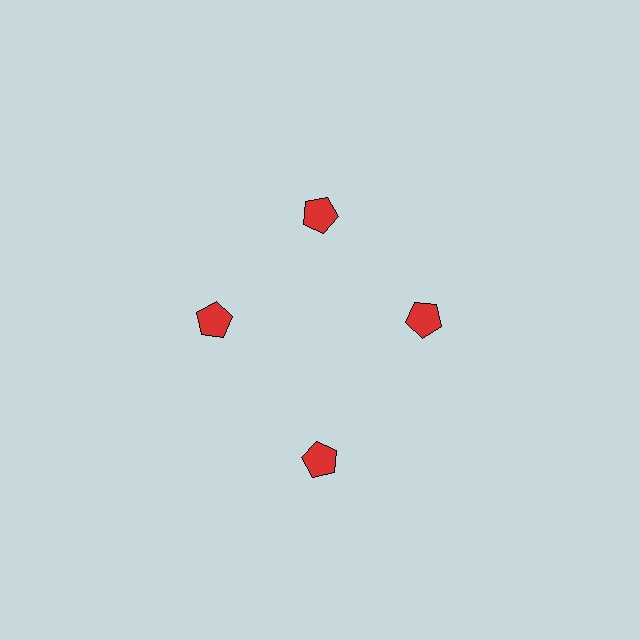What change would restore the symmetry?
The symmetry would be restored by moving it inward, back onto the ring so that all 4 pentagons sit at equal angles and equal distance from the center.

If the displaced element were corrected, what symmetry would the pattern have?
It would have 4-fold rotational symmetry — the pattern would map onto itself every 90 degrees.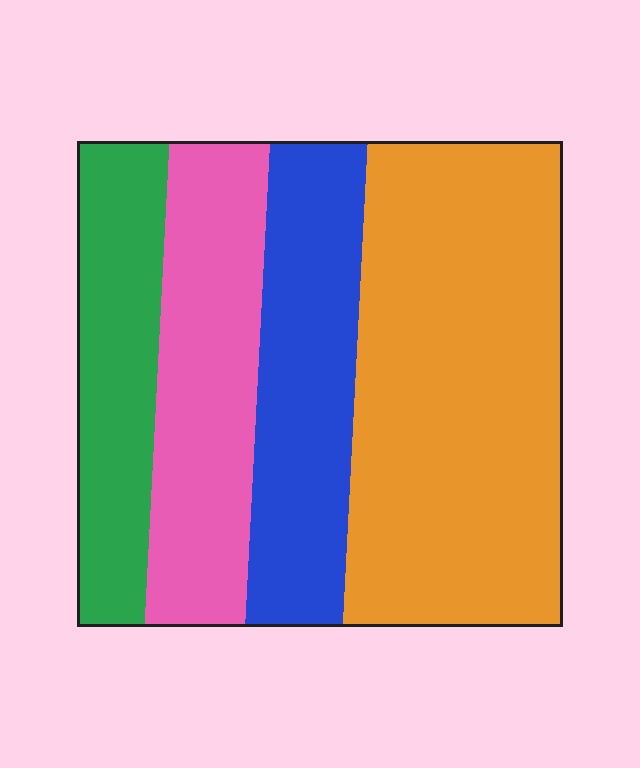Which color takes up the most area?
Orange, at roughly 45%.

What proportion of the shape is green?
Green covers 16% of the shape.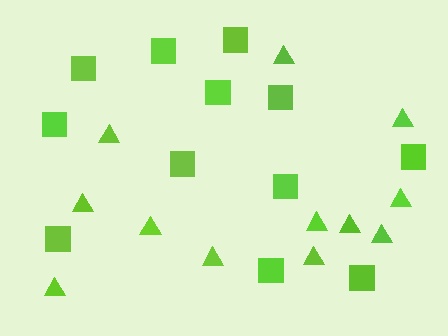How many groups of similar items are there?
There are 2 groups: one group of triangles (12) and one group of squares (12).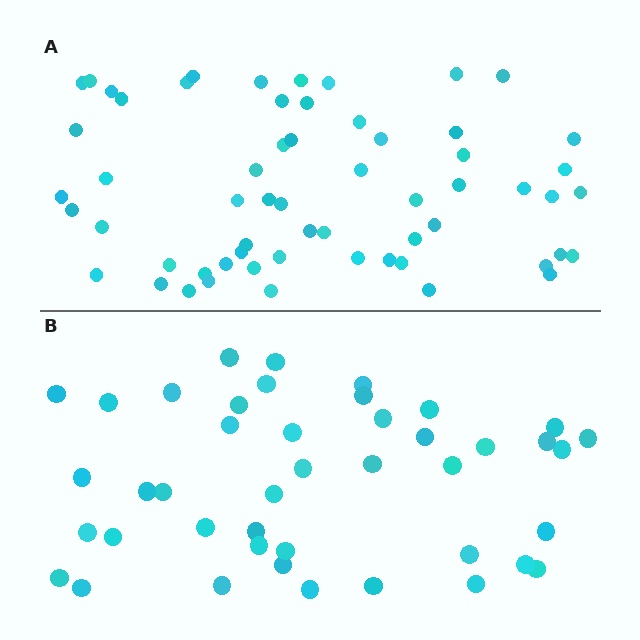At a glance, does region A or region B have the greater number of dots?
Region A (the top region) has more dots.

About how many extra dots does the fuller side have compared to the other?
Region A has approximately 15 more dots than region B.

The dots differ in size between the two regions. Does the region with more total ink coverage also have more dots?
No. Region B has more total ink coverage because its dots are larger, but region A actually contains more individual dots. Total area can be misleading — the number of items is what matters here.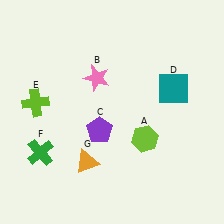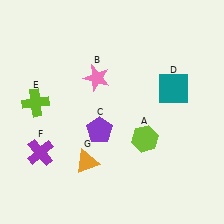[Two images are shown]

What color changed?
The cross (F) changed from green in Image 1 to purple in Image 2.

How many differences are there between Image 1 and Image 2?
There is 1 difference between the two images.